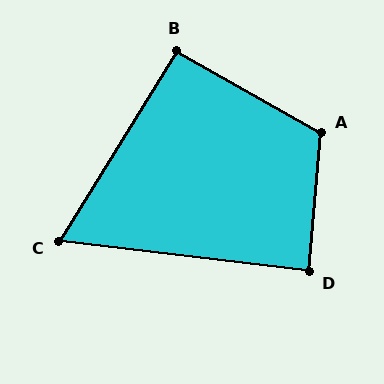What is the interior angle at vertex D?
Approximately 88 degrees (approximately right).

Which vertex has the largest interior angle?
A, at approximately 115 degrees.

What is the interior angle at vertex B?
Approximately 92 degrees (approximately right).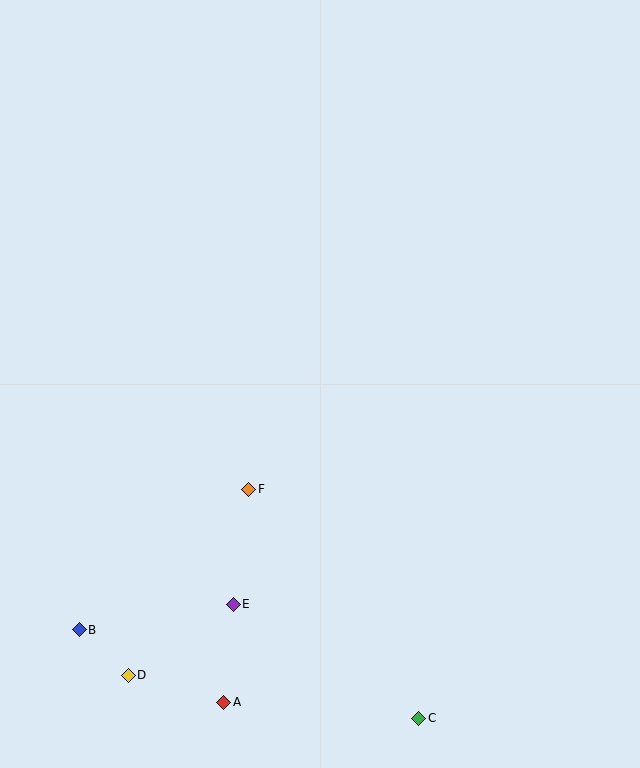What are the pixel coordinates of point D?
Point D is at (128, 675).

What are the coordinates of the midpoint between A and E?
The midpoint between A and E is at (229, 653).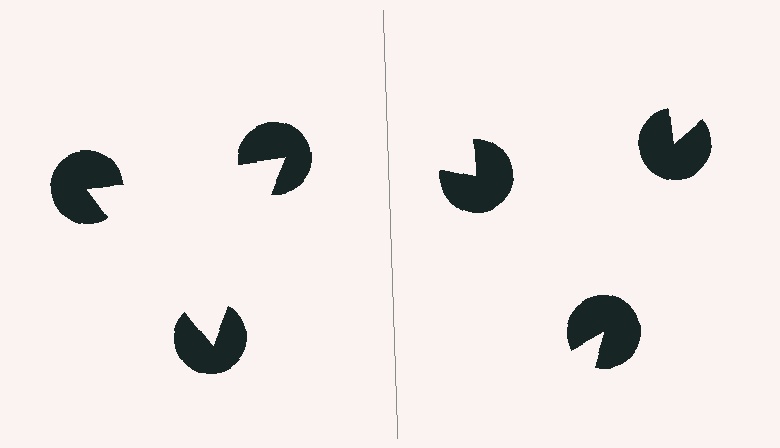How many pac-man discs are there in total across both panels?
6 — 3 on each side.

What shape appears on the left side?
An illusory triangle.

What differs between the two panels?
The pac-man discs are positioned identically on both sides; only the wedge orientations differ. On the left they align to a triangle; on the right they are misaligned.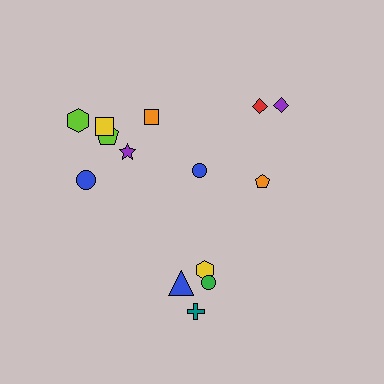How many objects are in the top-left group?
There are 6 objects.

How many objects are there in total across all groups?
There are 14 objects.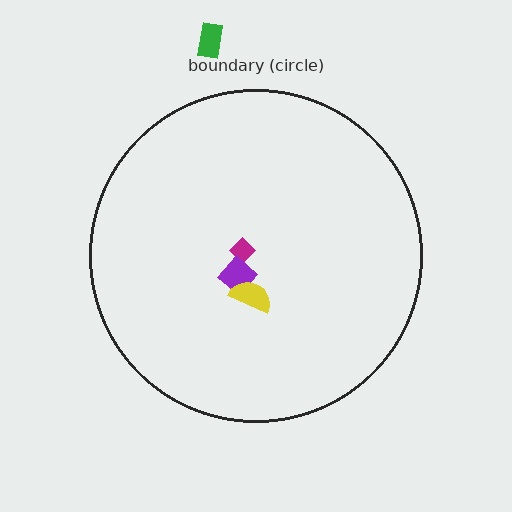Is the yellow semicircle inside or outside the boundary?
Inside.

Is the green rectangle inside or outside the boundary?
Outside.